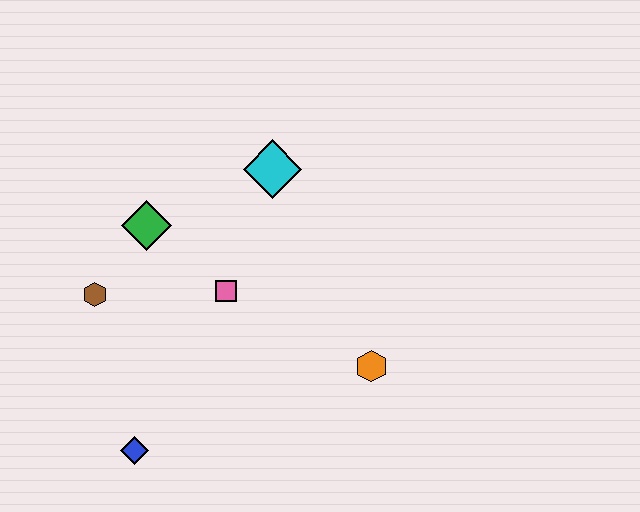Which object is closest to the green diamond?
The brown hexagon is closest to the green diamond.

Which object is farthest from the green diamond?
The orange hexagon is farthest from the green diamond.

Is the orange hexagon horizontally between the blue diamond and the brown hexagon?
No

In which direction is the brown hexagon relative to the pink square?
The brown hexagon is to the left of the pink square.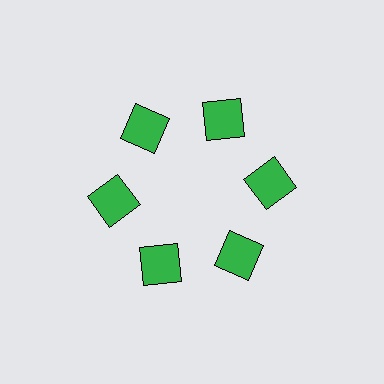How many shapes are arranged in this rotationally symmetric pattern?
There are 6 shapes, arranged in 6 groups of 1.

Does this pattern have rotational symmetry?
Yes, this pattern has 6-fold rotational symmetry. It looks the same after rotating 60 degrees around the center.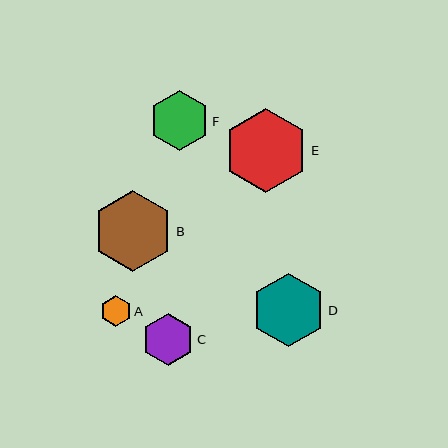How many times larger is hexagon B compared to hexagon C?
Hexagon B is approximately 1.6 times the size of hexagon C.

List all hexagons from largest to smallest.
From largest to smallest: E, B, D, F, C, A.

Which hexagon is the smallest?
Hexagon A is the smallest with a size of approximately 31 pixels.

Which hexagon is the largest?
Hexagon E is the largest with a size of approximately 84 pixels.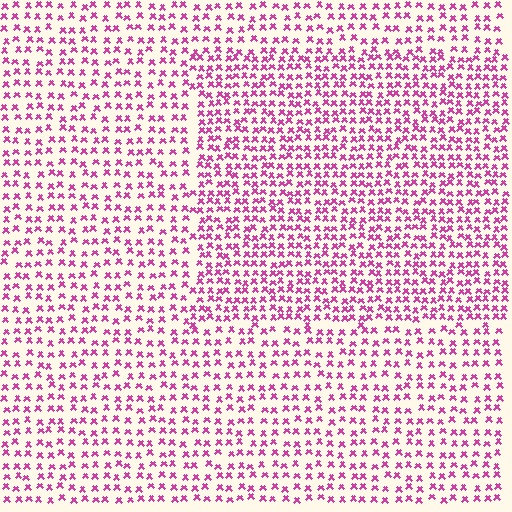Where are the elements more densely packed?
The elements are more densely packed inside the rectangle boundary.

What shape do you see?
I see a rectangle.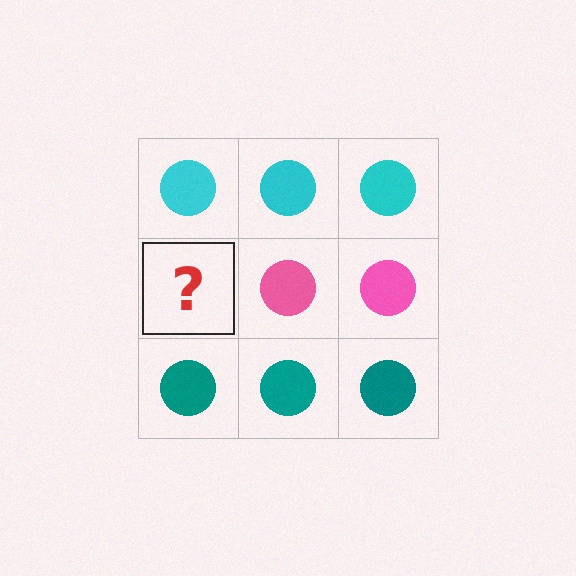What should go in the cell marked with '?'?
The missing cell should contain a pink circle.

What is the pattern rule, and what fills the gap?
The rule is that each row has a consistent color. The gap should be filled with a pink circle.